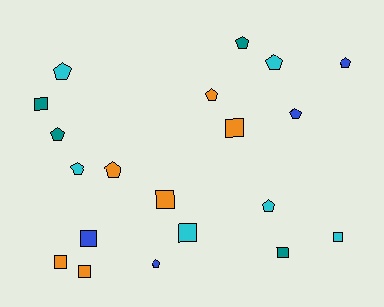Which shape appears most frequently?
Pentagon, with 11 objects.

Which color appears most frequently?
Orange, with 6 objects.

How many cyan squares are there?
There are 2 cyan squares.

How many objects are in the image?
There are 20 objects.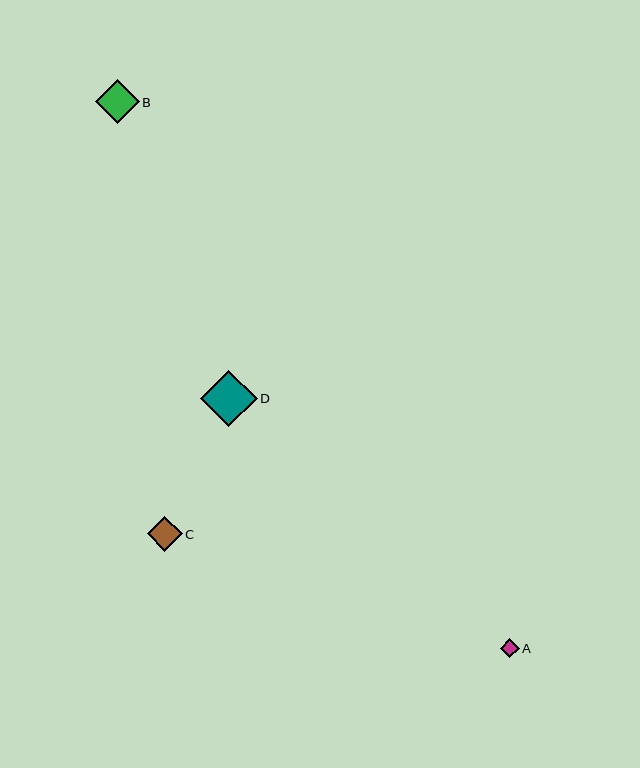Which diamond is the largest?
Diamond D is the largest with a size of approximately 57 pixels.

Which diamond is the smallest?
Diamond A is the smallest with a size of approximately 19 pixels.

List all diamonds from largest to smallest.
From largest to smallest: D, B, C, A.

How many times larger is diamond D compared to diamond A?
Diamond D is approximately 3.0 times the size of diamond A.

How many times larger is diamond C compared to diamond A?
Diamond C is approximately 1.9 times the size of diamond A.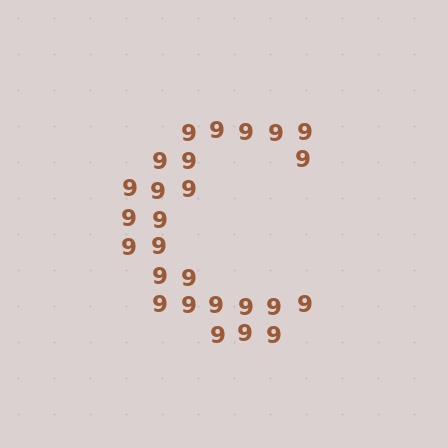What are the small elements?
The small elements are digit 9's.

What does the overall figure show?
The overall figure shows the letter C.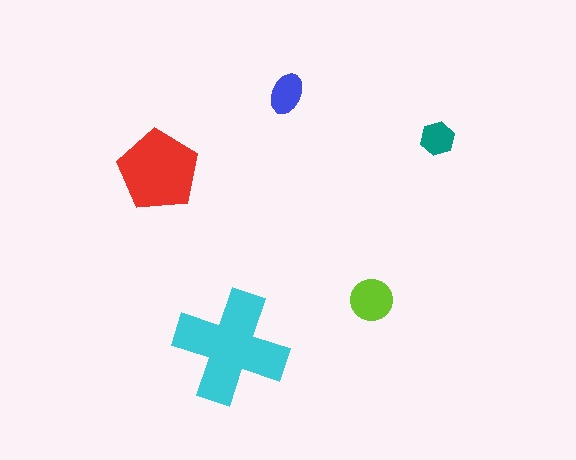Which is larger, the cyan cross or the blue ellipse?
The cyan cross.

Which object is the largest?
The cyan cross.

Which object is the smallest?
The teal hexagon.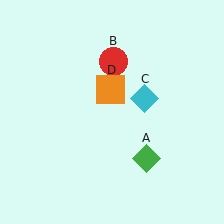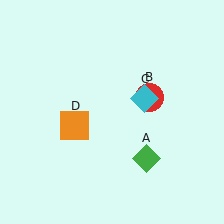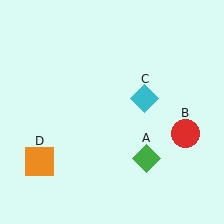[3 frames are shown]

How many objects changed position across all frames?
2 objects changed position: red circle (object B), orange square (object D).